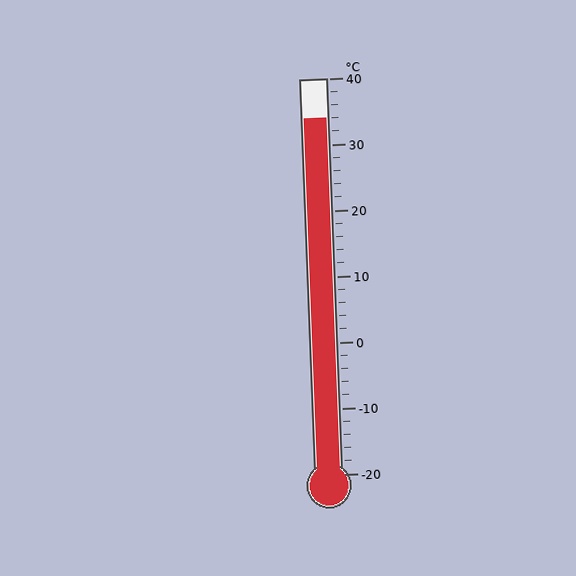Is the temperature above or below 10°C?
The temperature is above 10°C.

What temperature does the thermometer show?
The thermometer shows approximately 34°C.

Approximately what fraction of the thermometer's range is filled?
The thermometer is filled to approximately 90% of its range.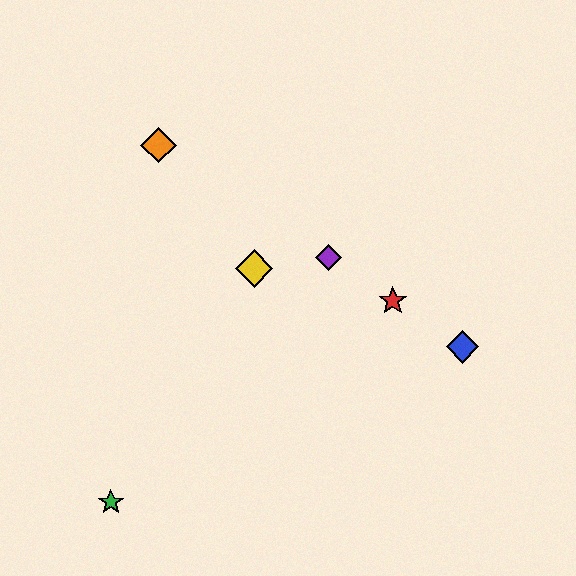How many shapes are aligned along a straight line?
4 shapes (the red star, the blue diamond, the purple diamond, the orange diamond) are aligned along a straight line.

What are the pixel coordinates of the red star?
The red star is at (393, 301).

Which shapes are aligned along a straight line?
The red star, the blue diamond, the purple diamond, the orange diamond are aligned along a straight line.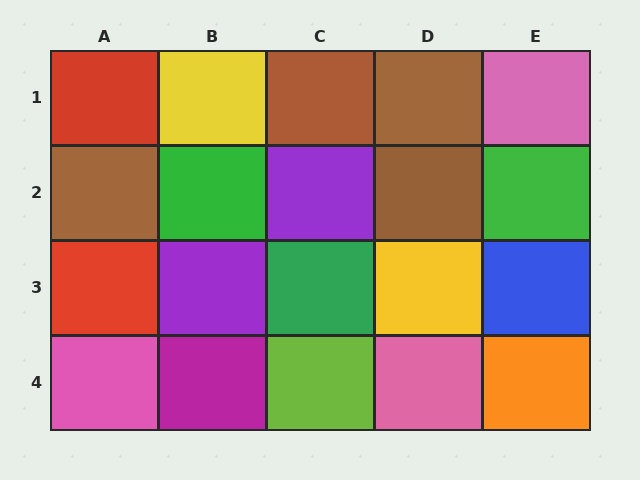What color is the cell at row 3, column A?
Red.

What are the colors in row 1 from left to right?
Red, yellow, brown, brown, pink.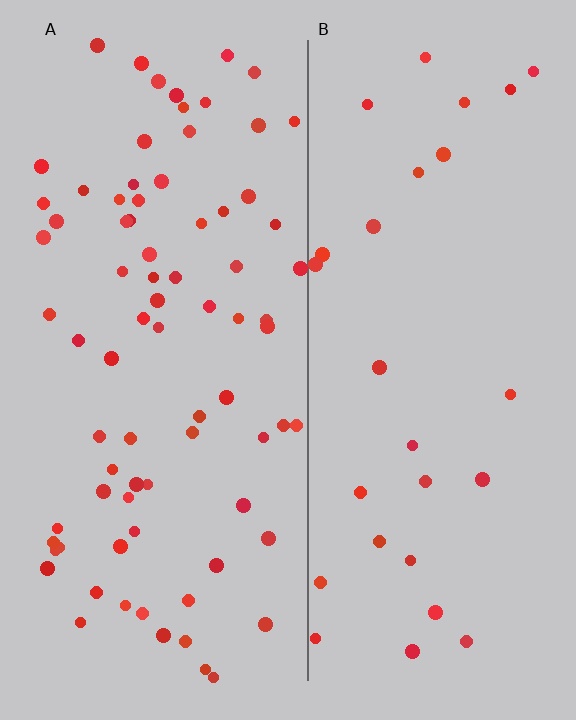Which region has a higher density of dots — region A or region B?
A (the left).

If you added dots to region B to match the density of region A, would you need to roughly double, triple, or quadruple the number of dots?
Approximately triple.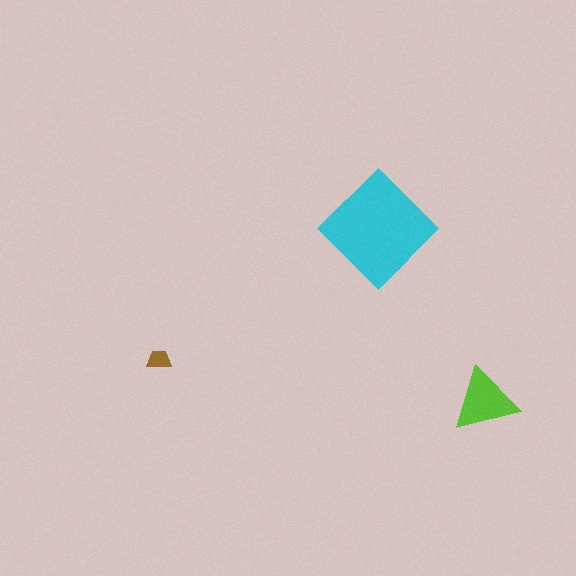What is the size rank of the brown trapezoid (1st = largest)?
3rd.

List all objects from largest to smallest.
The cyan diamond, the lime triangle, the brown trapezoid.